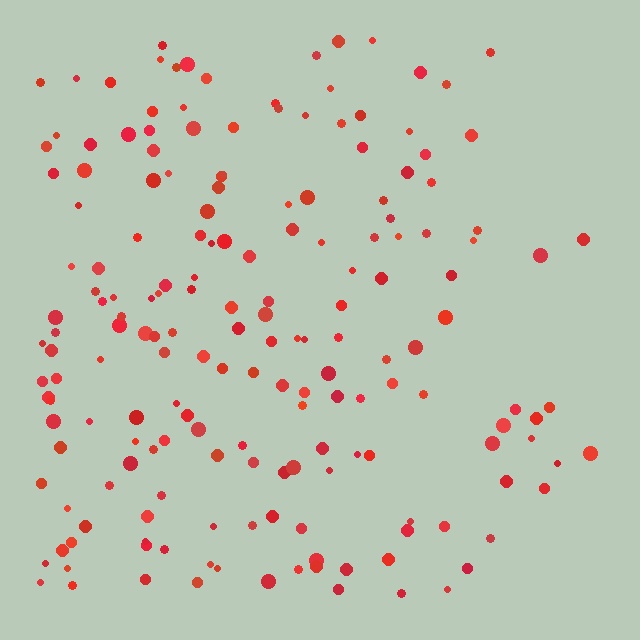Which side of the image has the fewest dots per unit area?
The right.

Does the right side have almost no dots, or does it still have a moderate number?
Still a moderate number, just noticeably fewer than the left.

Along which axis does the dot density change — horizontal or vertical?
Horizontal.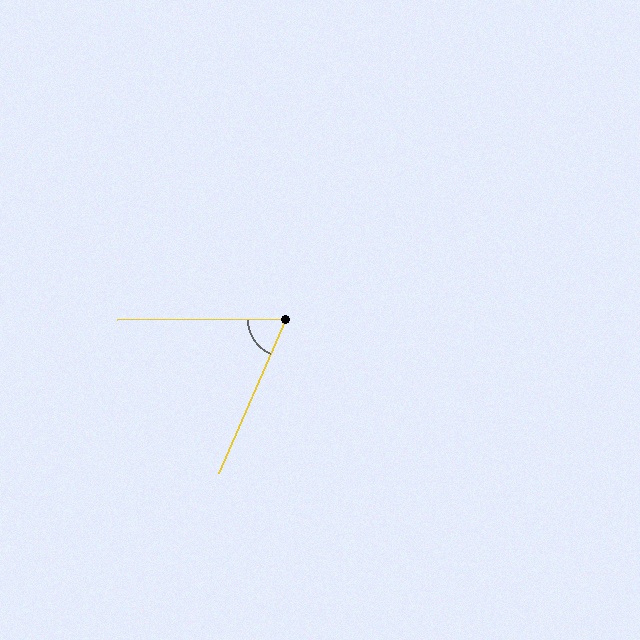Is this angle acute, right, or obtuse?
It is acute.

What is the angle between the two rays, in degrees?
Approximately 66 degrees.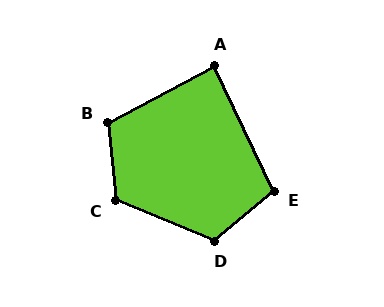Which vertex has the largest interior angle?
D, at approximately 118 degrees.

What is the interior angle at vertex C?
Approximately 118 degrees (obtuse).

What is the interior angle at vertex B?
Approximately 112 degrees (obtuse).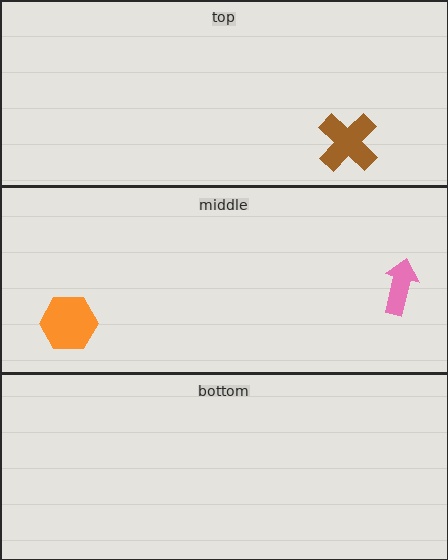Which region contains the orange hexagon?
The middle region.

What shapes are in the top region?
The brown cross.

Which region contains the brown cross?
The top region.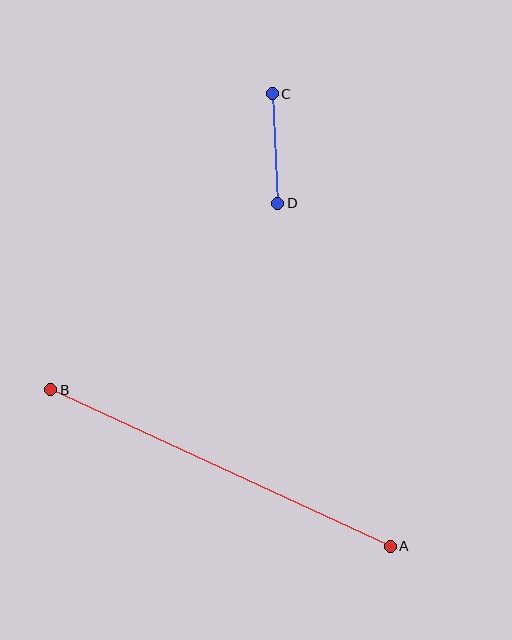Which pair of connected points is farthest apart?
Points A and B are farthest apart.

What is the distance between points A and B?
The distance is approximately 374 pixels.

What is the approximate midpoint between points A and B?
The midpoint is at approximately (221, 468) pixels.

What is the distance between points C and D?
The distance is approximately 110 pixels.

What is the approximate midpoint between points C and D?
The midpoint is at approximately (275, 149) pixels.